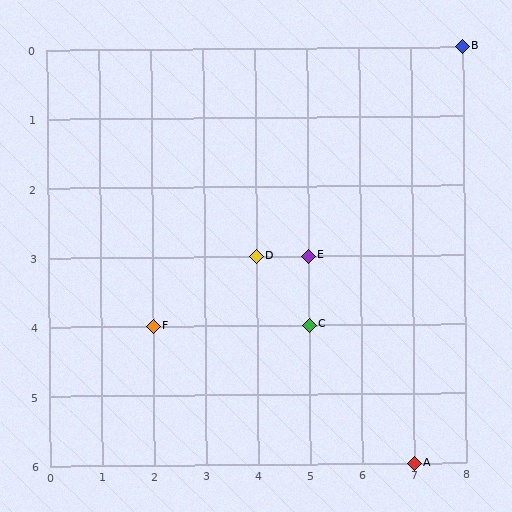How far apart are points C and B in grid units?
Points C and B are 3 columns and 4 rows apart (about 5.0 grid units diagonally).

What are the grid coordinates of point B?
Point B is at grid coordinates (8, 0).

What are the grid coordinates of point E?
Point E is at grid coordinates (5, 3).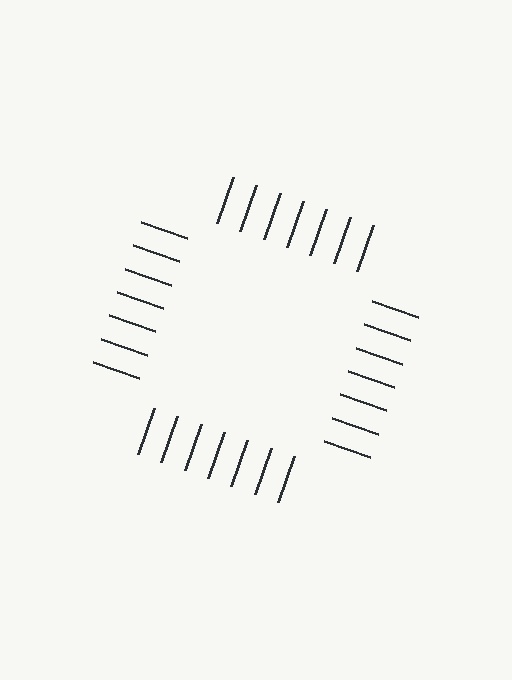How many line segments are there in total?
28 — 7 along each of the 4 edges.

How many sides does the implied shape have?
4 sides — the line-ends trace a square.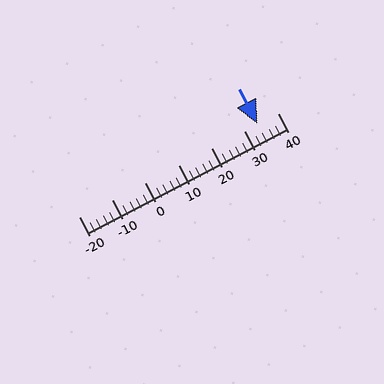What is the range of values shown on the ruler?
The ruler shows values from -20 to 40.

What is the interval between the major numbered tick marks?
The major tick marks are spaced 10 units apart.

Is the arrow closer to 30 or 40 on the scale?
The arrow is closer to 30.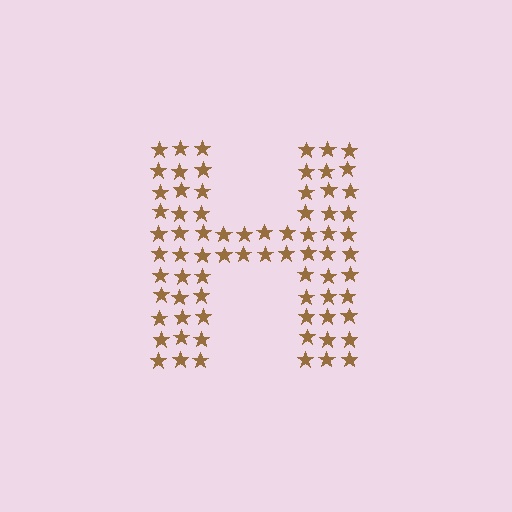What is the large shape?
The large shape is the letter H.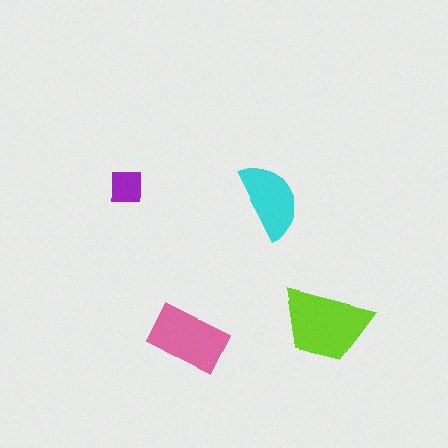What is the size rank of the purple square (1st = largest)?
4th.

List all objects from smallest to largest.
The purple square, the cyan semicircle, the pink rectangle, the lime trapezoid.